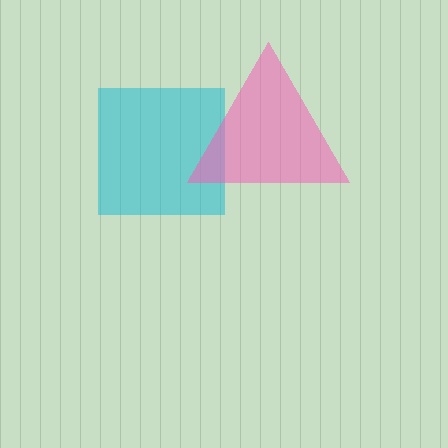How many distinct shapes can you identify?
There are 2 distinct shapes: a cyan square, a pink triangle.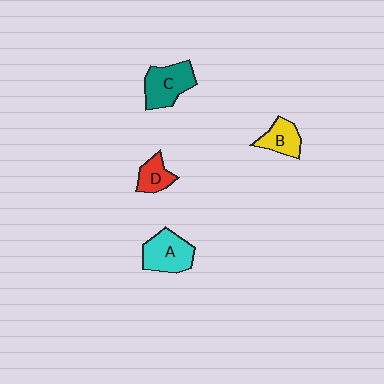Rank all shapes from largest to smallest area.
From largest to smallest: C (teal), A (cyan), B (yellow), D (red).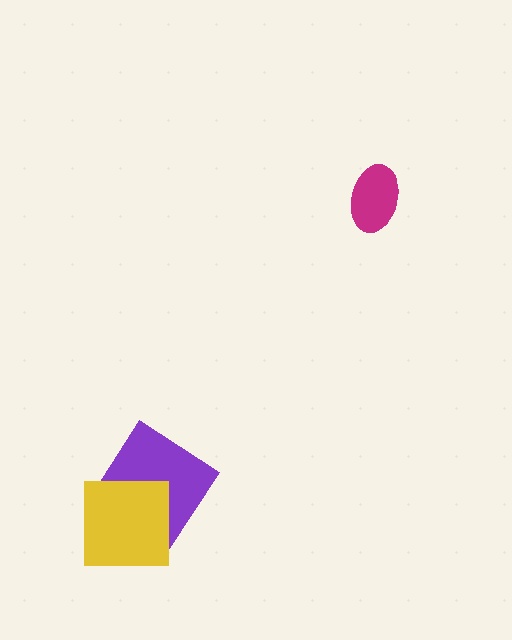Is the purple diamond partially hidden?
Yes, it is partially covered by another shape.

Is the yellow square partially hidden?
No, no other shape covers it.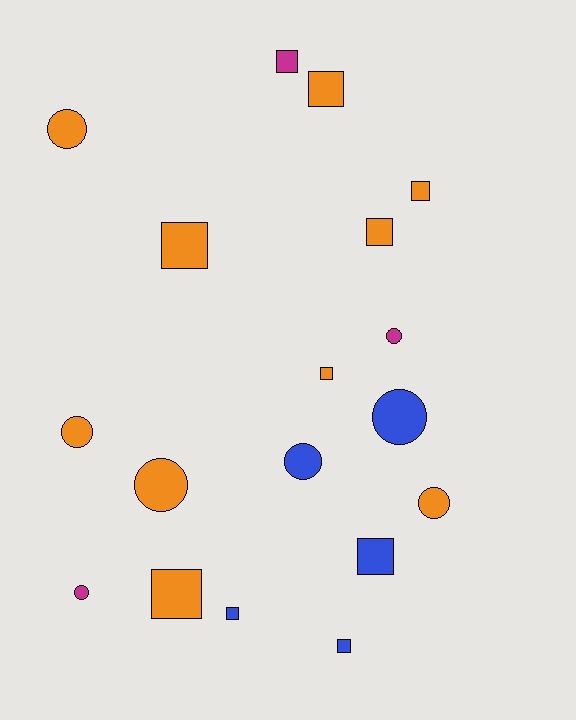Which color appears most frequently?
Orange, with 10 objects.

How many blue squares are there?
There are 3 blue squares.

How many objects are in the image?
There are 18 objects.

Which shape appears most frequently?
Square, with 10 objects.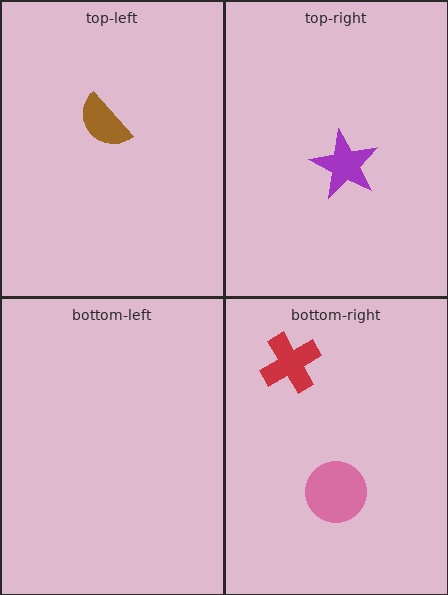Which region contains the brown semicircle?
The top-left region.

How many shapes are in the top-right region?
1.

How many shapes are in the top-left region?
1.